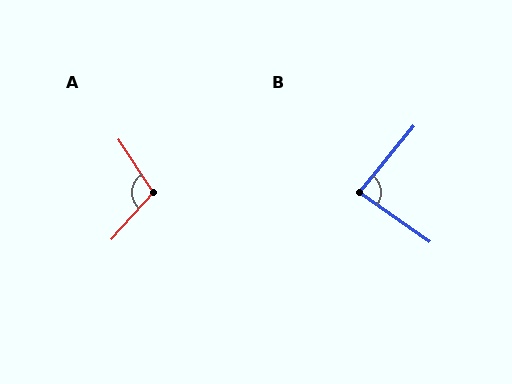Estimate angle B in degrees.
Approximately 86 degrees.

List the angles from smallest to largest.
B (86°), A (105°).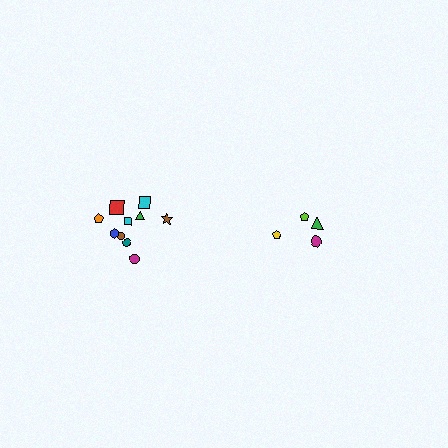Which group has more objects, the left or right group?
The left group.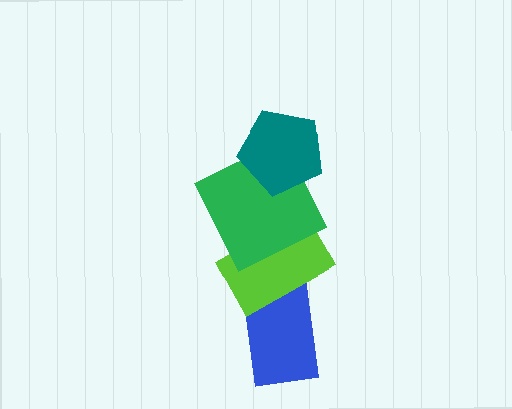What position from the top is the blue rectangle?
The blue rectangle is 4th from the top.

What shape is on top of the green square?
The teal pentagon is on top of the green square.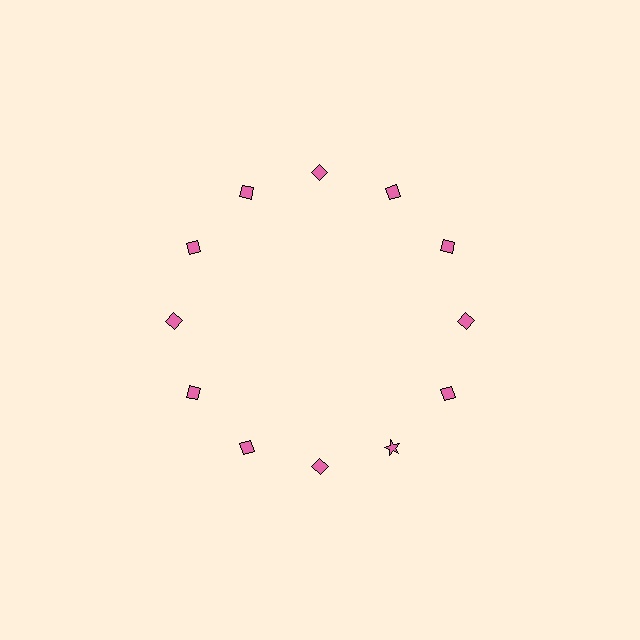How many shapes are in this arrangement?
There are 12 shapes arranged in a ring pattern.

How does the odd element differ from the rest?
It has a different shape: star instead of diamond.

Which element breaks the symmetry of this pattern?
The pink star at roughly the 5 o'clock position breaks the symmetry. All other shapes are pink diamonds.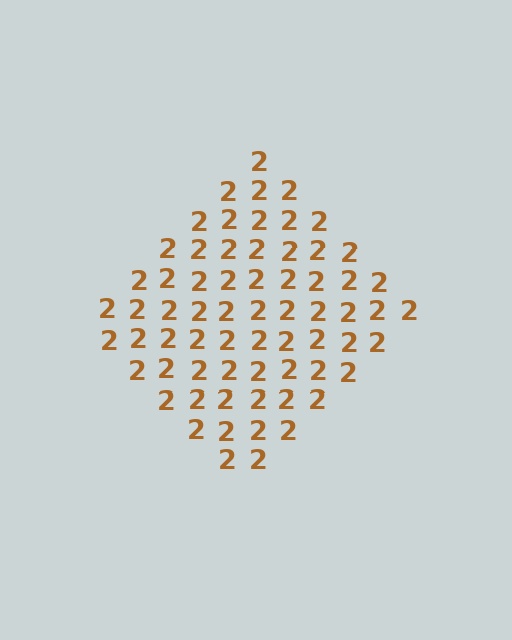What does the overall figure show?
The overall figure shows a diamond.